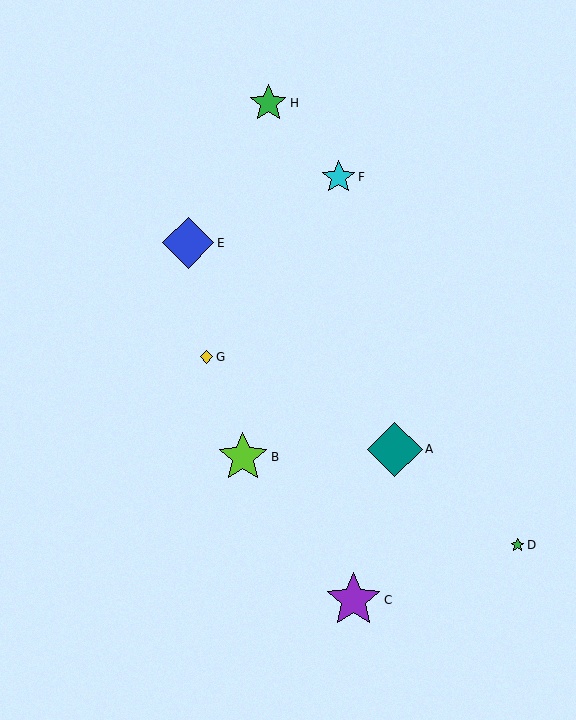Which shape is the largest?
The purple star (labeled C) is the largest.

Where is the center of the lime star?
The center of the lime star is at (243, 457).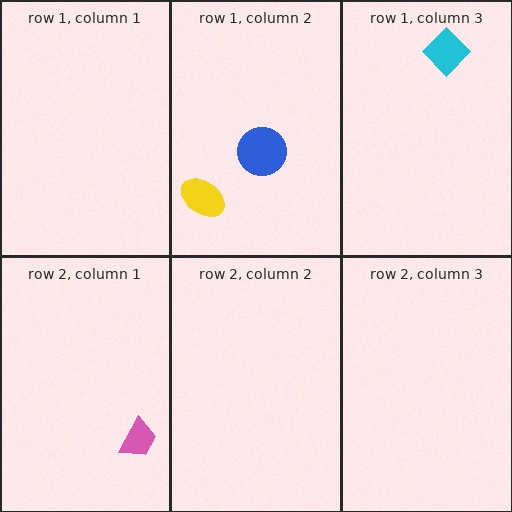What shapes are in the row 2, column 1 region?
The pink trapezoid.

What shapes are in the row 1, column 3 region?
The cyan diamond.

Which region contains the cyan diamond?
The row 1, column 3 region.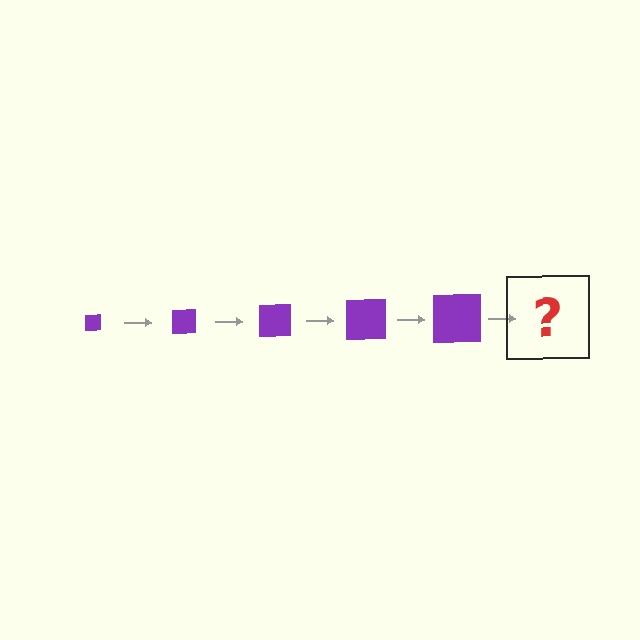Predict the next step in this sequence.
The next step is a purple square, larger than the previous one.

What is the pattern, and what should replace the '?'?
The pattern is that the square gets progressively larger each step. The '?' should be a purple square, larger than the previous one.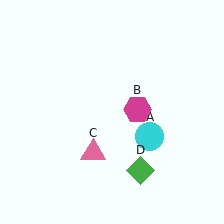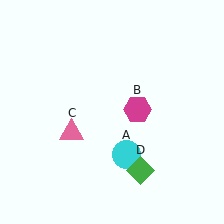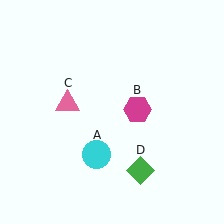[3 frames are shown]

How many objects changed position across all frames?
2 objects changed position: cyan circle (object A), pink triangle (object C).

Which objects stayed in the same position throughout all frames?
Magenta hexagon (object B) and green diamond (object D) remained stationary.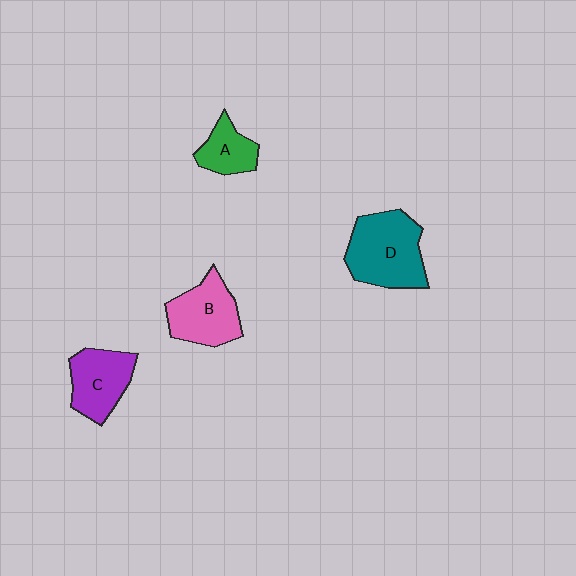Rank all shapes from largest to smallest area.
From largest to smallest: D (teal), B (pink), C (purple), A (green).